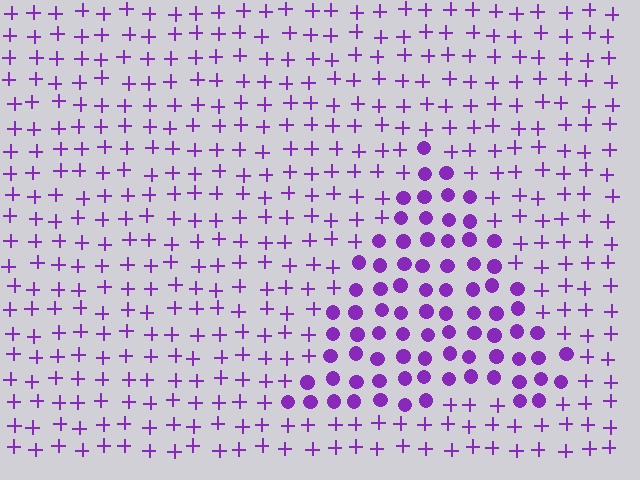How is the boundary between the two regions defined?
The boundary is defined by a change in element shape: circles inside vs. plus signs outside. All elements share the same color and spacing.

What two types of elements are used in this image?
The image uses circles inside the triangle region and plus signs outside it.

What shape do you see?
I see a triangle.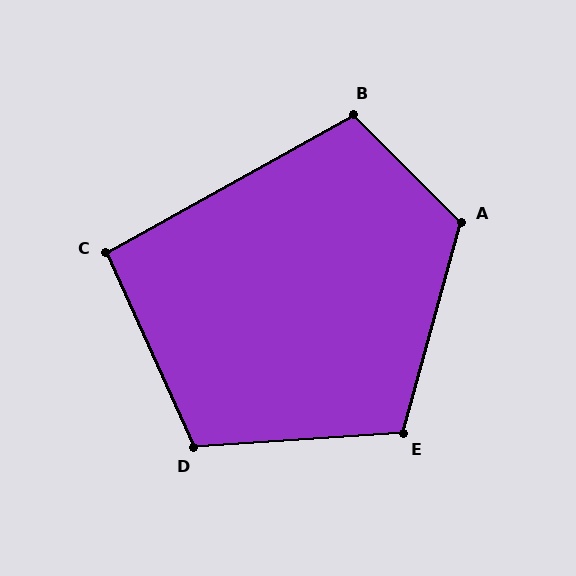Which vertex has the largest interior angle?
A, at approximately 120 degrees.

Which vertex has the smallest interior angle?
C, at approximately 95 degrees.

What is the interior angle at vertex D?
Approximately 110 degrees (obtuse).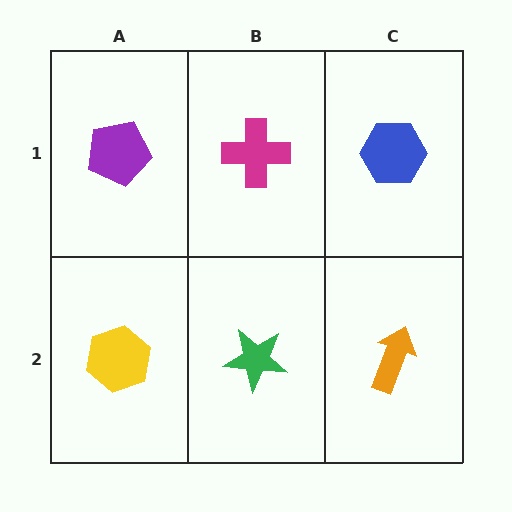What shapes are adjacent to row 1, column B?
A green star (row 2, column B), a purple pentagon (row 1, column A), a blue hexagon (row 1, column C).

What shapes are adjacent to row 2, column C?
A blue hexagon (row 1, column C), a green star (row 2, column B).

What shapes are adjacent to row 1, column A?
A yellow hexagon (row 2, column A), a magenta cross (row 1, column B).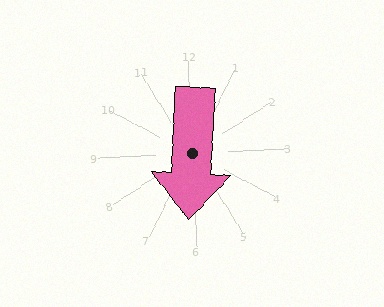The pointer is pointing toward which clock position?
Roughly 6 o'clock.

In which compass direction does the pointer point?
South.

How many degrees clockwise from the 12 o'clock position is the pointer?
Approximately 185 degrees.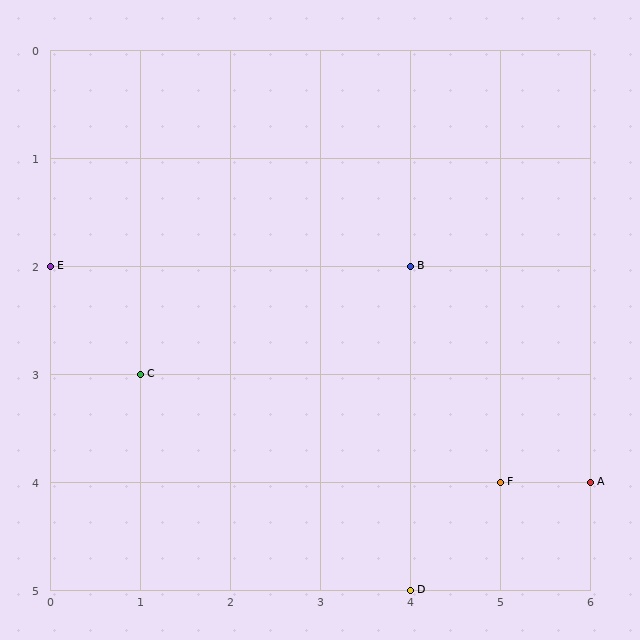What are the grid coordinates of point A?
Point A is at grid coordinates (6, 4).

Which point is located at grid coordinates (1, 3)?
Point C is at (1, 3).